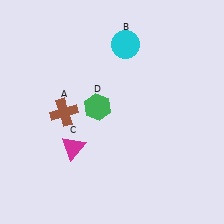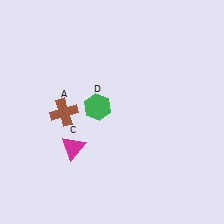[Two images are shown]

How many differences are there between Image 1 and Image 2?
There is 1 difference between the two images.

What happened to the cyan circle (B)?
The cyan circle (B) was removed in Image 2. It was in the top-right area of Image 1.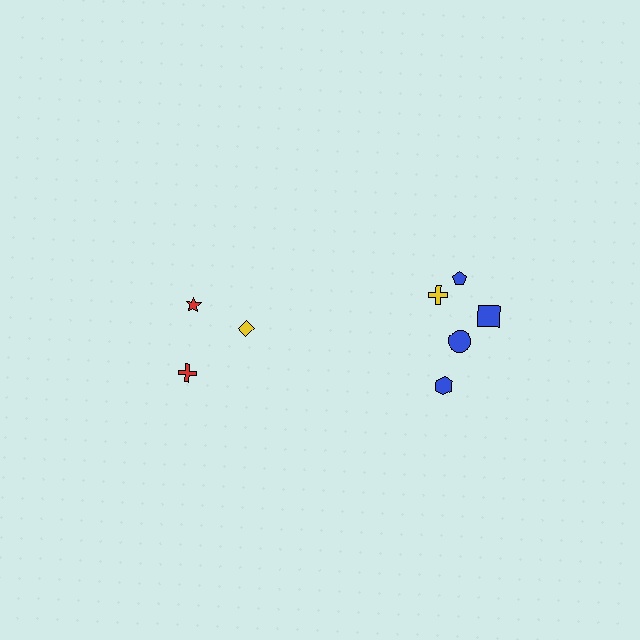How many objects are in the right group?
There are 5 objects.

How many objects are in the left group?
There are 3 objects.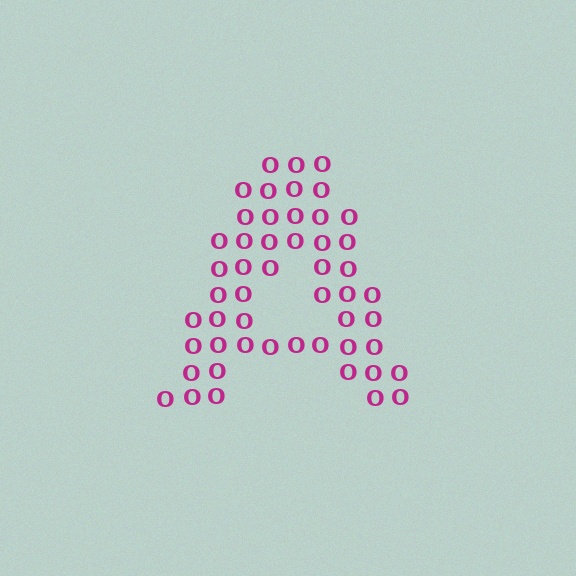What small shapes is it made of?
It is made of small letter O's.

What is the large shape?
The large shape is the letter A.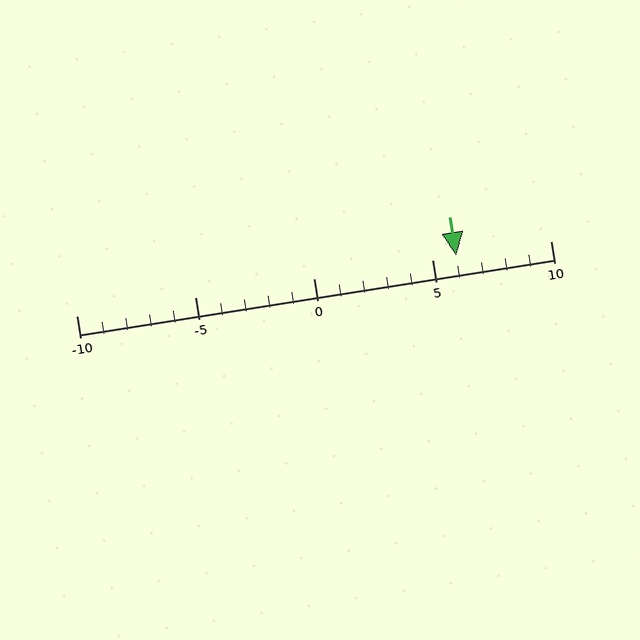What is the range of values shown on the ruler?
The ruler shows values from -10 to 10.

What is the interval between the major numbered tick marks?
The major tick marks are spaced 5 units apart.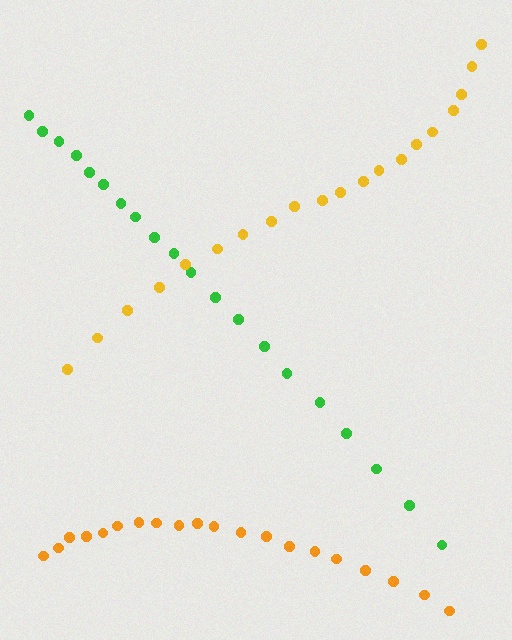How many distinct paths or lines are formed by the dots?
There are 3 distinct paths.